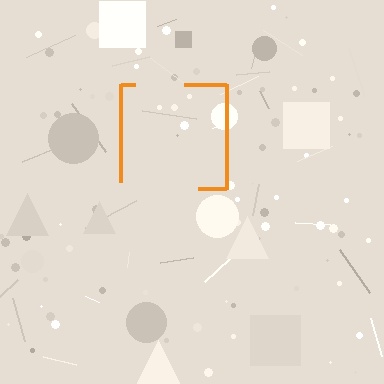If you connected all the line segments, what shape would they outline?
They would outline a square.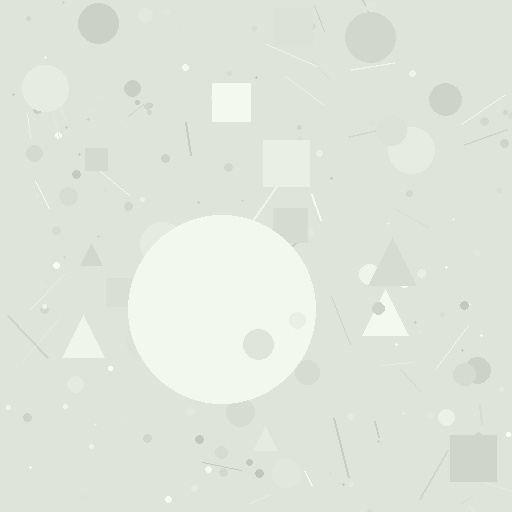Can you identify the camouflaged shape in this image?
The camouflaged shape is a circle.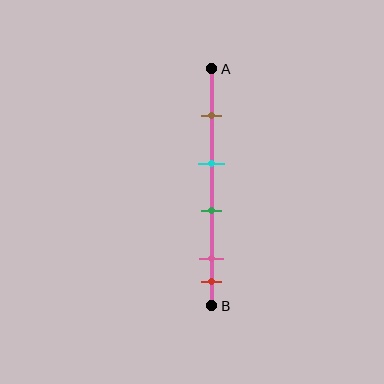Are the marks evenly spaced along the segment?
No, the marks are not evenly spaced.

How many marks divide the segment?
There are 5 marks dividing the segment.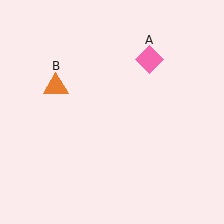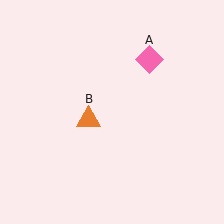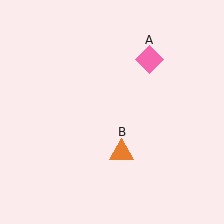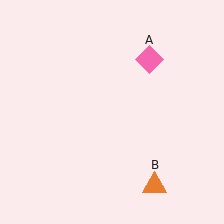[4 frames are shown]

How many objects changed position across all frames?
1 object changed position: orange triangle (object B).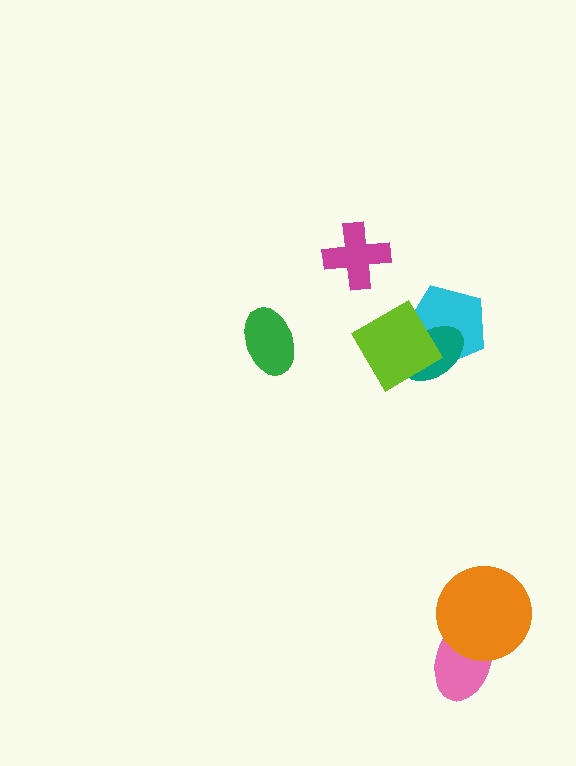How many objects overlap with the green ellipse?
0 objects overlap with the green ellipse.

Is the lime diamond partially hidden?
No, no other shape covers it.